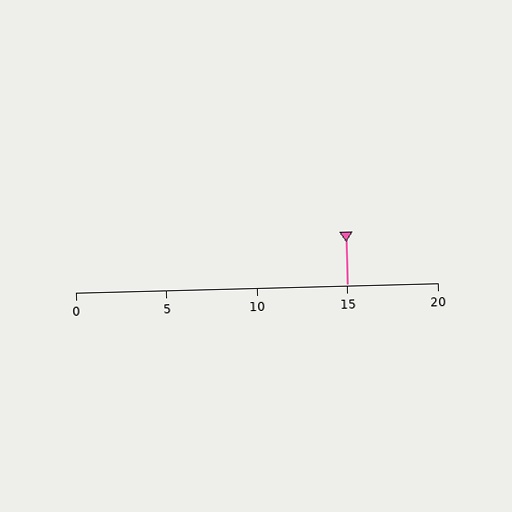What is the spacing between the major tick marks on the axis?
The major ticks are spaced 5 apart.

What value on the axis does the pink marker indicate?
The marker indicates approximately 15.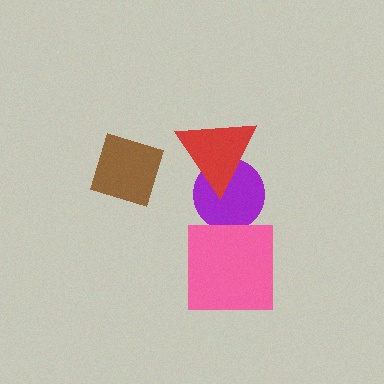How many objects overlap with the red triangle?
1 object overlaps with the red triangle.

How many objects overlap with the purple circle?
1 object overlaps with the purple circle.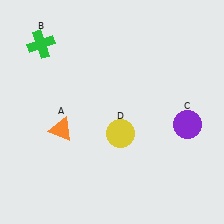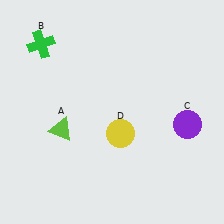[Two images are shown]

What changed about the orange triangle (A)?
In Image 1, A is orange. In Image 2, it changed to lime.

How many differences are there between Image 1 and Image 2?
There is 1 difference between the two images.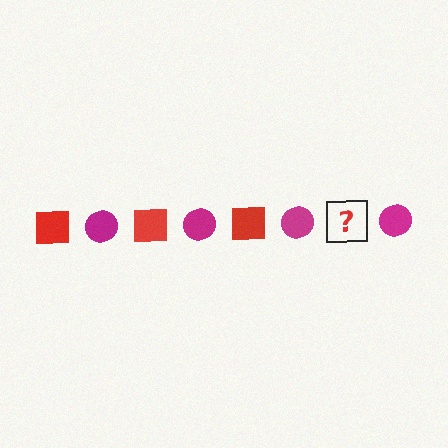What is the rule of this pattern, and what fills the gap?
The rule is that the pattern alternates between red square and magenta circle. The gap should be filled with a red square.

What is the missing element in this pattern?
The missing element is a red square.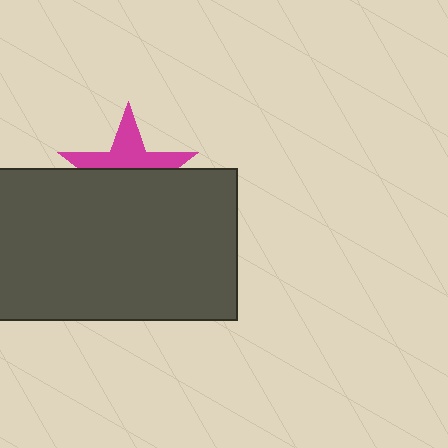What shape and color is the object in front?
The object in front is a dark gray rectangle.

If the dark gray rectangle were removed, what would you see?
You would see the complete magenta star.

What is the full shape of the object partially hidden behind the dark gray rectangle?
The partially hidden object is a magenta star.